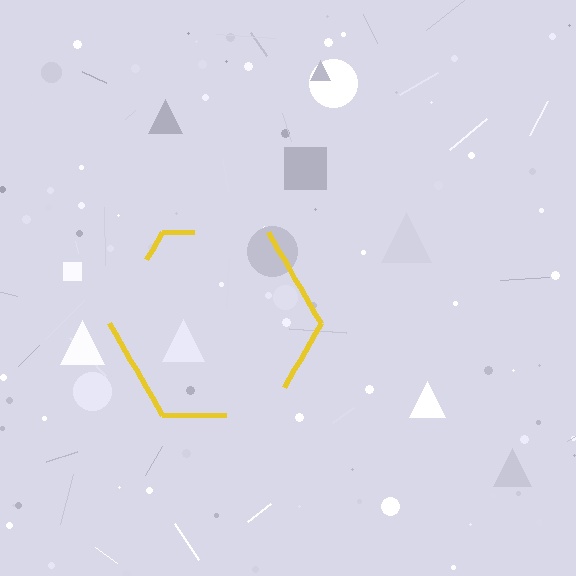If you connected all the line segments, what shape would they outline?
They would outline a hexagon.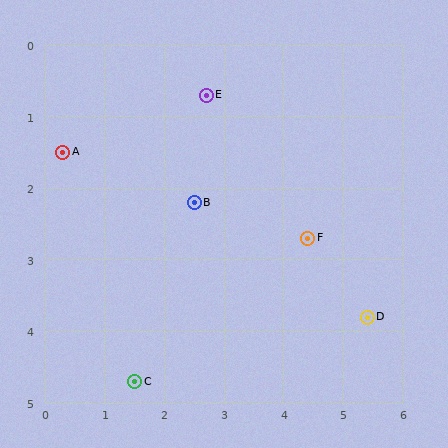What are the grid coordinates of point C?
Point C is at approximately (1.5, 4.7).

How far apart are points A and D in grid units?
Points A and D are about 5.6 grid units apart.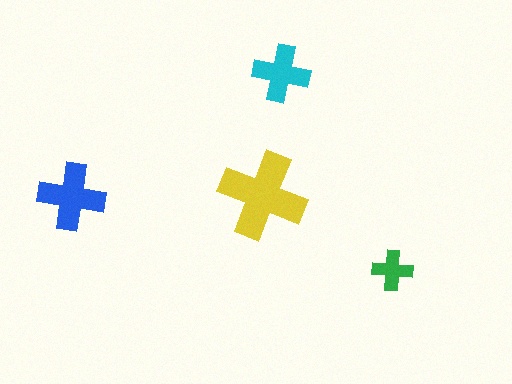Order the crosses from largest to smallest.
the yellow one, the blue one, the cyan one, the green one.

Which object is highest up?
The cyan cross is topmost.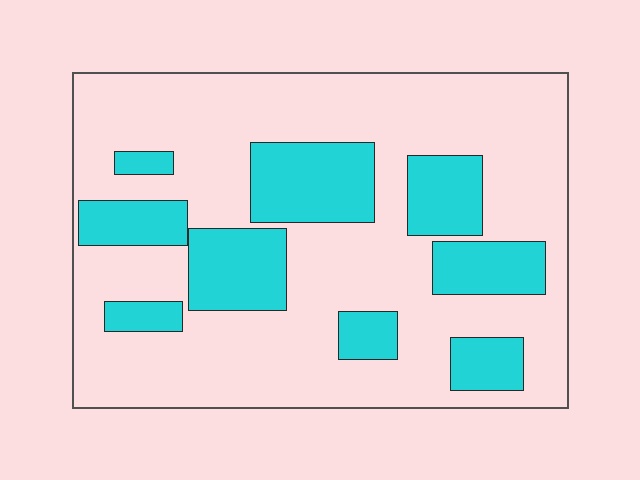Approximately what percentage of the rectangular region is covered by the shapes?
Approximately 30%.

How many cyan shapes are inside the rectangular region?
9.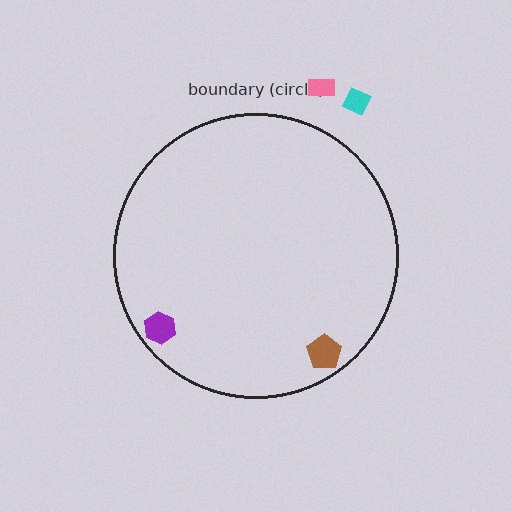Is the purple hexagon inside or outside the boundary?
Inside.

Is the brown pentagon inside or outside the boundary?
Inside.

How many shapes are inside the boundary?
2 inside, 2 outside.